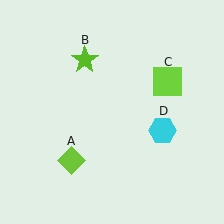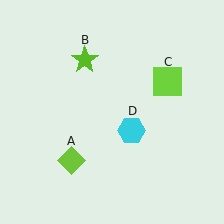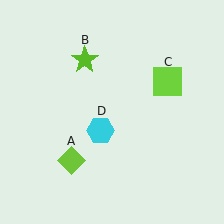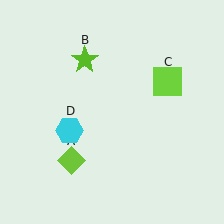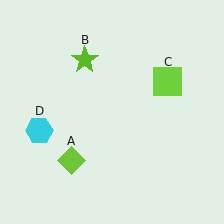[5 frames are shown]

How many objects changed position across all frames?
1 object changed position: cyan hexagon (object D).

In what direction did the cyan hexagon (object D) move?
The cyan hexagon (object D) moved left.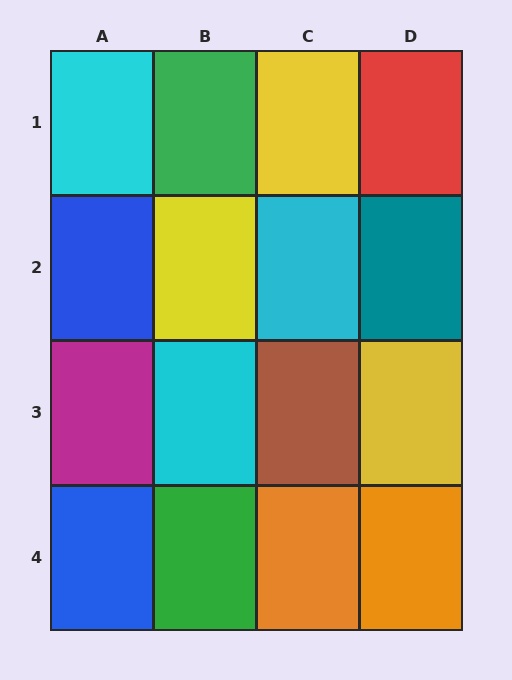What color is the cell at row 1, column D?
Red.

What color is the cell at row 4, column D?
Orange.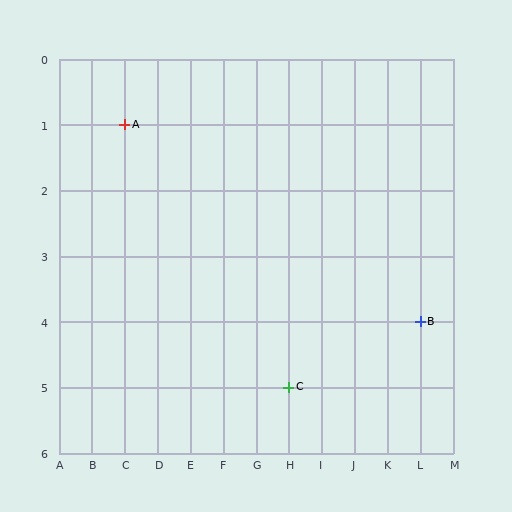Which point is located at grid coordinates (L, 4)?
Point B is at (L, 4).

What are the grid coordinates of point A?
Point A is at grid coordinates (C, 1).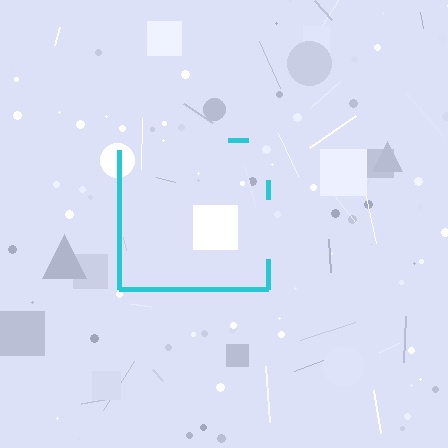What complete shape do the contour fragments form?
The contour fragments form a square.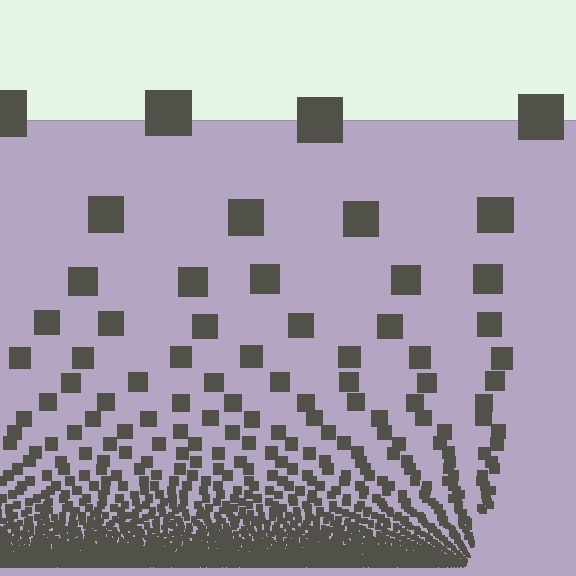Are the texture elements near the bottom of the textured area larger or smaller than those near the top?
Smaller. The gradient is inverted — elements near the bottom are smaller and denser.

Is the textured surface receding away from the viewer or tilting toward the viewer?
The surface appears to tilt toward the viewer. Texture elements get larger and sparser toward the top.